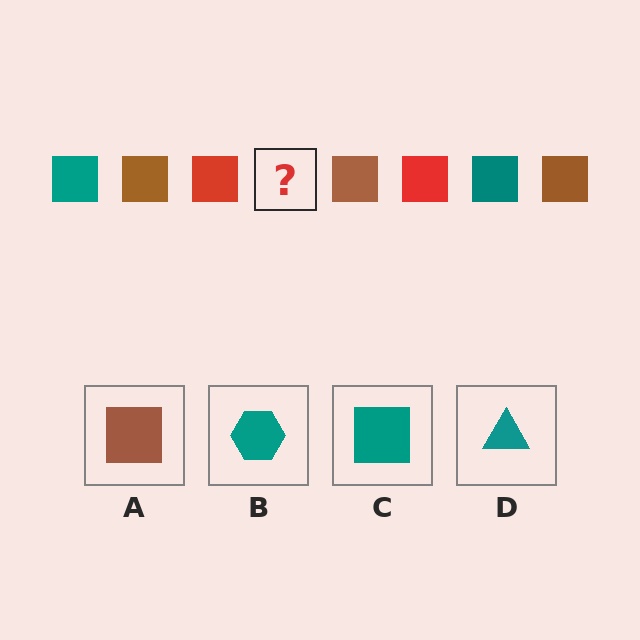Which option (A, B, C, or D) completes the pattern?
C.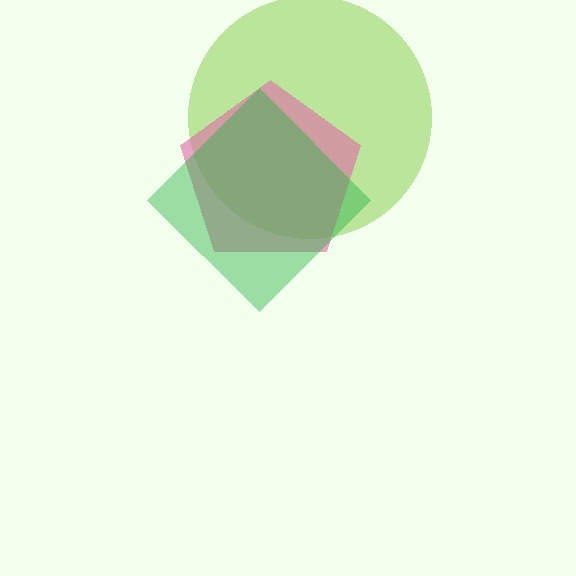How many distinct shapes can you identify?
There are 3 distinct shapes: a lime circle, a pink pentagon, a green diamond.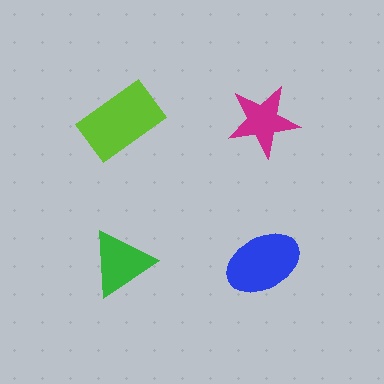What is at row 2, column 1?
A green triangle.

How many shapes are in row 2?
2 shapes.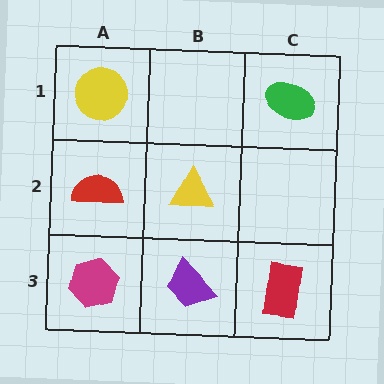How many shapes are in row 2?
2 shapes.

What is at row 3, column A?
A magenta hexagon.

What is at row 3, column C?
A red rectangle.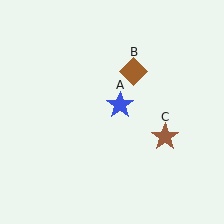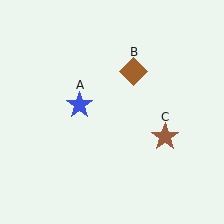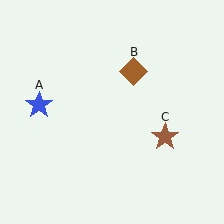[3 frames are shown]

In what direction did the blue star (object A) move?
The blue star (object A) moved left.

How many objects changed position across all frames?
1 object changed position: blue star (object A).